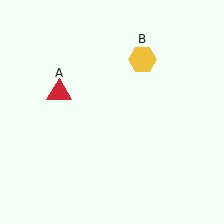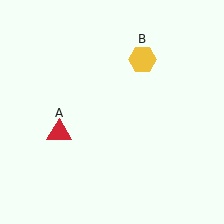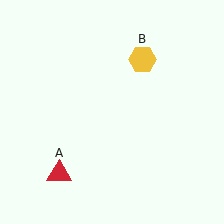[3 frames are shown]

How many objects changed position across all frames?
1 object changed position: red triangle (object A).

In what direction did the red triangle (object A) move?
The red triangle (object A) moved down.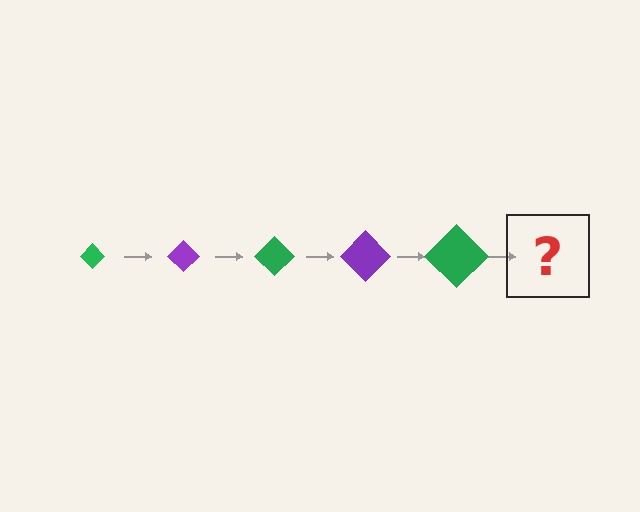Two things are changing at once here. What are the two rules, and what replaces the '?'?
The two rules are that the diamond grows larger each step and the color cycles through green and purple. The '?' should be a purple diamond, larger than the previous one.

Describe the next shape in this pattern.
It should be a purple diamond, larger than the previous one.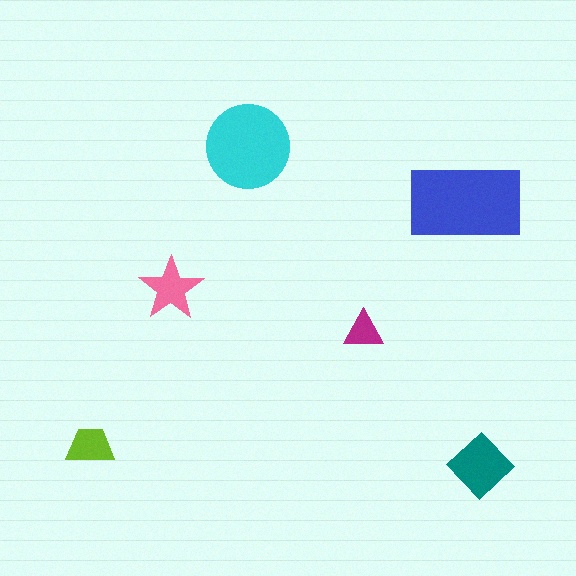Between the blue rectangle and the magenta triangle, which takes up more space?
The blue rectangle.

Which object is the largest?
The blue rectangle.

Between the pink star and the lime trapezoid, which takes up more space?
The pink star.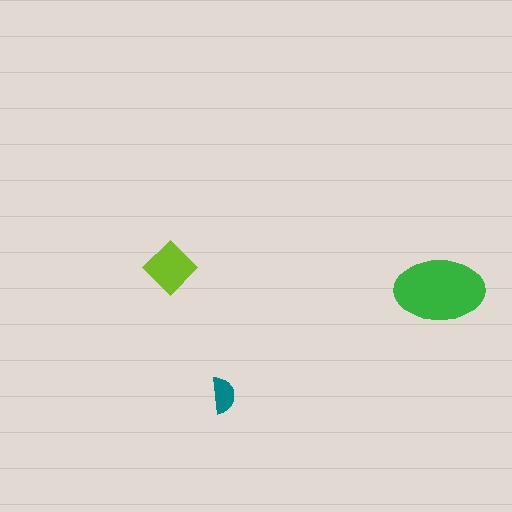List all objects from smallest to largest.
The teal semicircle, the lime diamond, the green ellipse.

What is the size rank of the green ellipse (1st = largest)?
1st.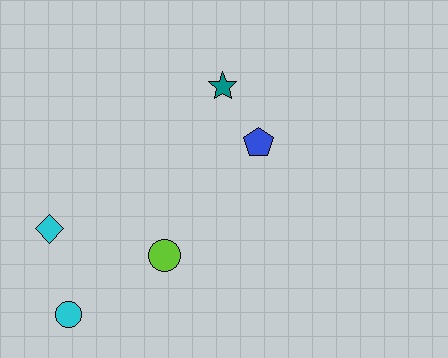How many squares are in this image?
There are no squares.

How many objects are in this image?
There are 5 objects.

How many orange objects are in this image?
There are no orange objects.